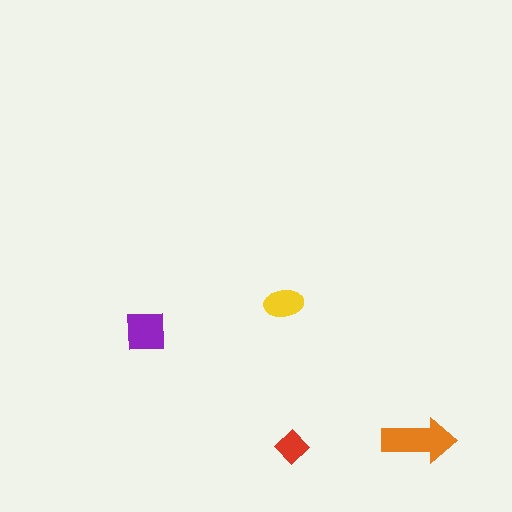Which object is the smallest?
The red diamond.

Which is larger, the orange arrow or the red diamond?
The orange arrow.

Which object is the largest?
The orange arrow.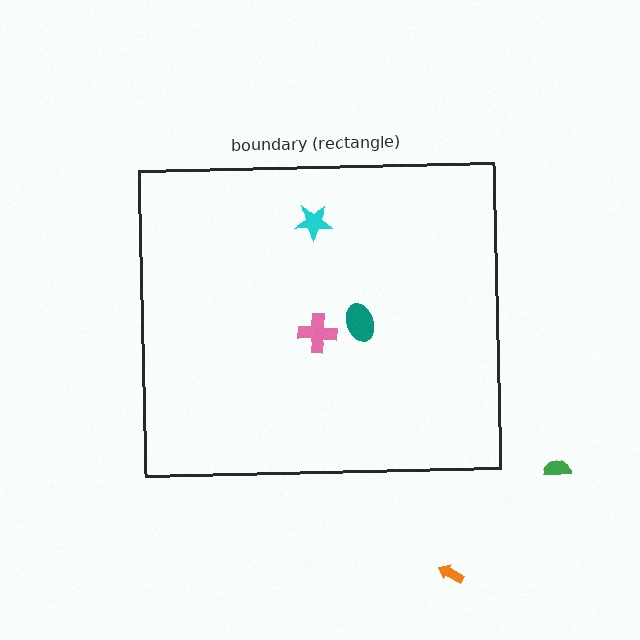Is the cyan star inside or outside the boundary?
Inside.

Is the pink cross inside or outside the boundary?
Inside.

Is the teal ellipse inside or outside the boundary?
Inside.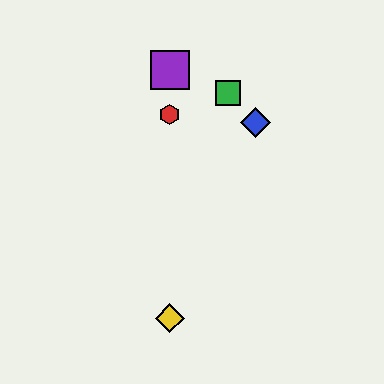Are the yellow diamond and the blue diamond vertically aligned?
No, the yellow diamond is at x≈170 and the blue diamond is at x≈256.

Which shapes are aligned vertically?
The red hexagon, the yellow diamond, the purple square are aligned vertically.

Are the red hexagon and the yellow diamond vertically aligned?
Yes, both are at x≈170.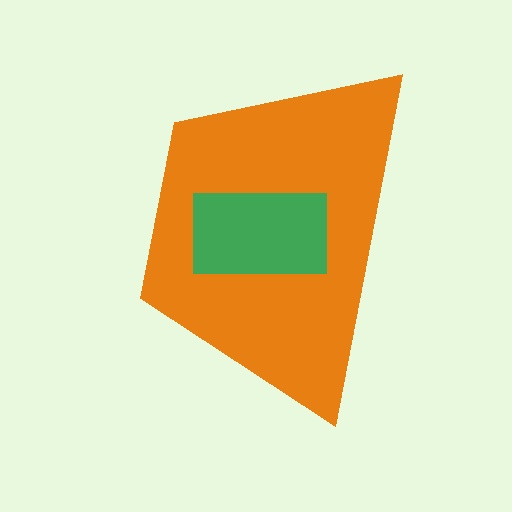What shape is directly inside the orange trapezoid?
The green rectangle.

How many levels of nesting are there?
2.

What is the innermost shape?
The green rectangle.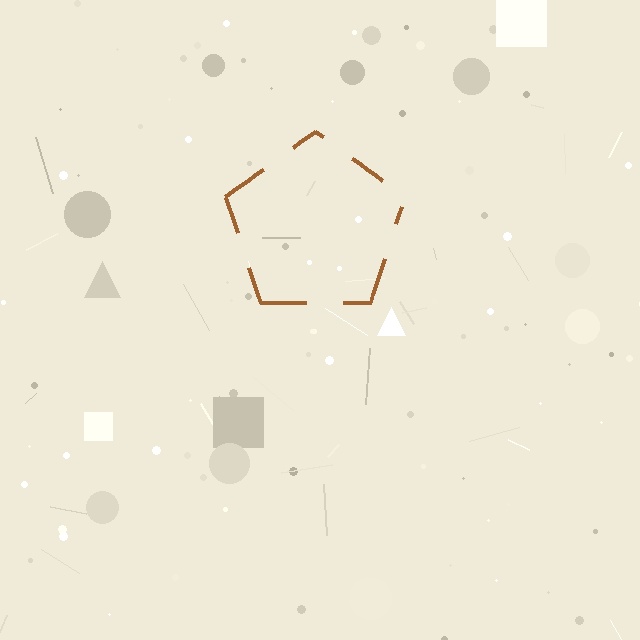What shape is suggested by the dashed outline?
The dashed outline suggests a pentagon.